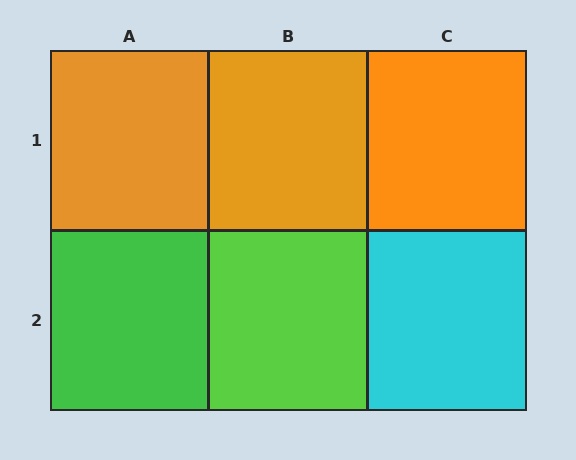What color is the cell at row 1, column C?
Orange.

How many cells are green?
1 cell is green.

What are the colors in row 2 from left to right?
Green, lime, cyan.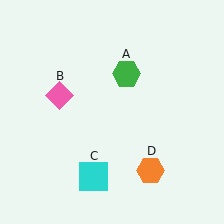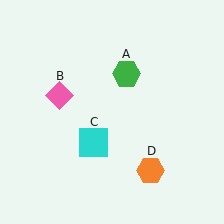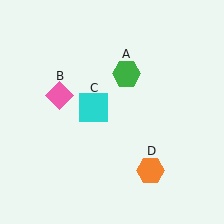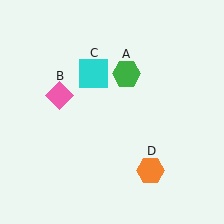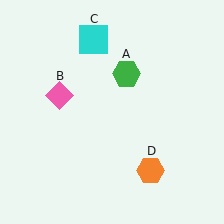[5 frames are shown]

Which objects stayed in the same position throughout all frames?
Green hexagon (object A) and pink diamond (object B) and orange hexagon (object D) remained stationary.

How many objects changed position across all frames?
1 object changed position: cyan square (object C).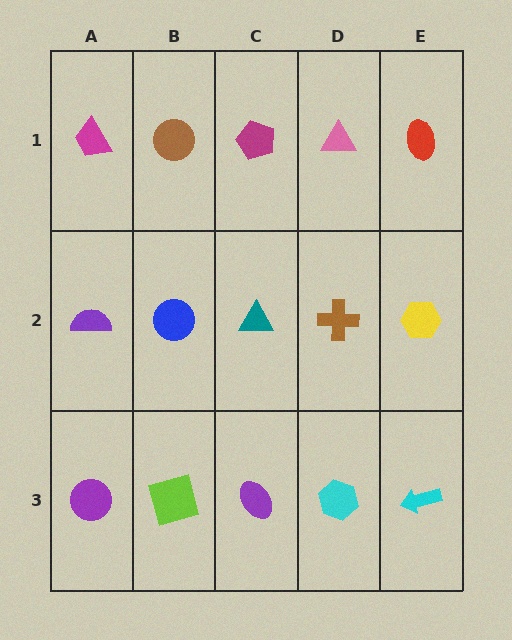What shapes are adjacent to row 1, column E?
A yellow hexagon (row 2, column E), a pink triangle (row 1, column D).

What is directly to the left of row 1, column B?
A magenta trapezoid.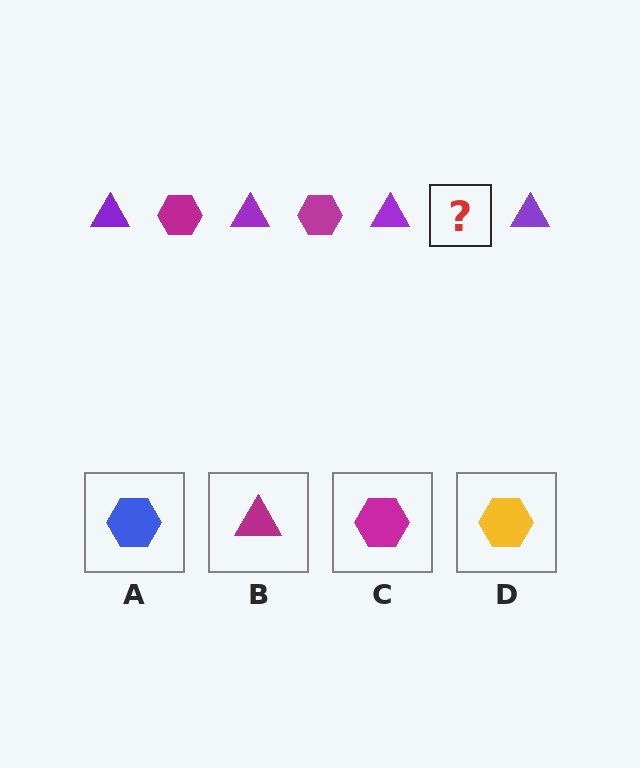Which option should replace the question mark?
Option C.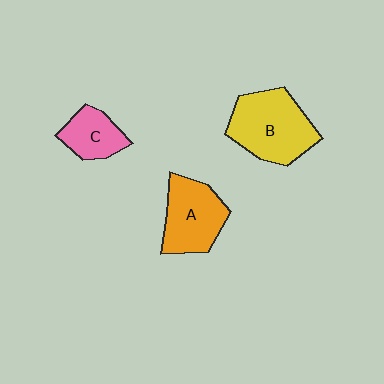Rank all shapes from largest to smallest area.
From largest to smallest: B (yellow), A (orange), C (pink).